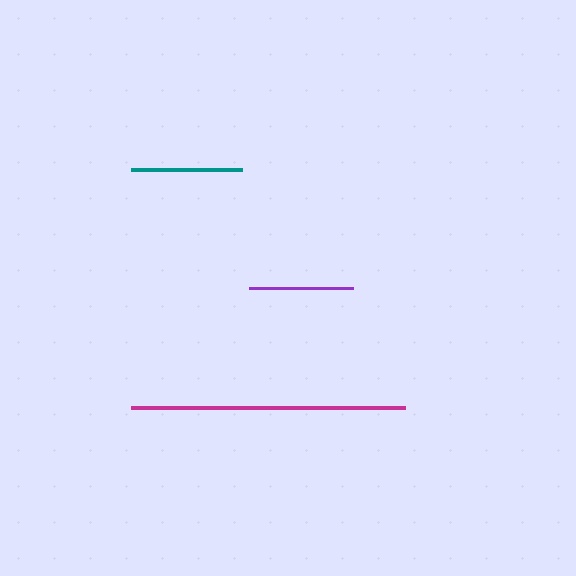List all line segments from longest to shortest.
From longest to shortest: magenta, teal, purple.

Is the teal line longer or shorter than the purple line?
The teal line is longer than the purple line.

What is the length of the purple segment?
The purple segment is approximately 104 pixels long.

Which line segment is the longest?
The magenta line is the longest at approximately 273 pixels.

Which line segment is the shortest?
The purple line is the shortest at approximately 104 pixels.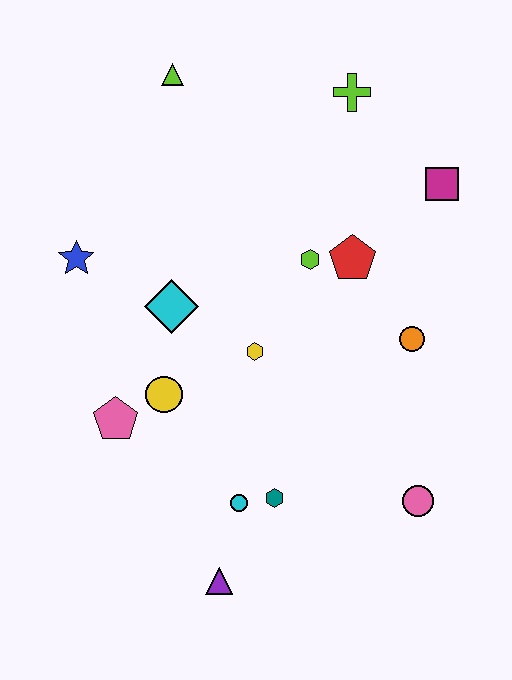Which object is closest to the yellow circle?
The pink pentagon is closest to the yellow circle.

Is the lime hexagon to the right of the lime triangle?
Yes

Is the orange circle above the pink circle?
Yes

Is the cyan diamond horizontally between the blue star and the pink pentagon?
No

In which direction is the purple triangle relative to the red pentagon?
The purple triangle is below the red pentagon.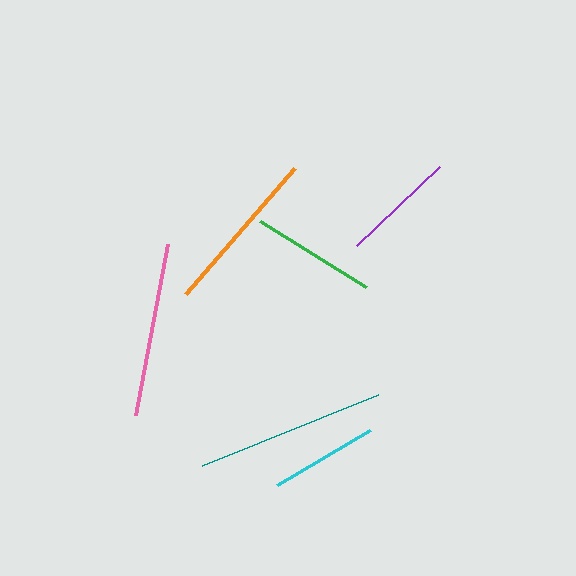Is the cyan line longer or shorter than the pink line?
The pink line is longer than the cyan line.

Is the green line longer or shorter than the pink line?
The pink line is longer than the green line.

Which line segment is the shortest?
The cyan line is the shortest at approximately 109 pixels.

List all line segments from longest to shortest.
From longest to shortest: teal, pink, orange, green, purple, cyan.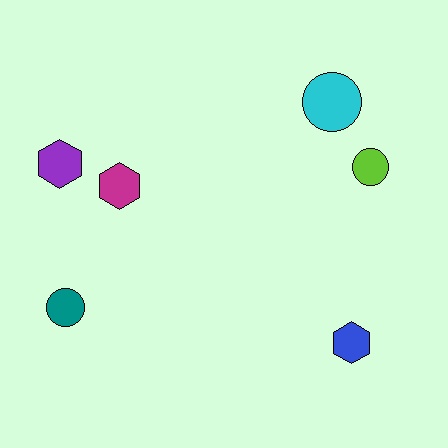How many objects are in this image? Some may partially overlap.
There are 6 objects.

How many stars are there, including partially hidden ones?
There are no stars.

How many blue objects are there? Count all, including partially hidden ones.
There is 1 blue object.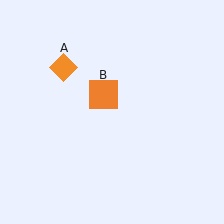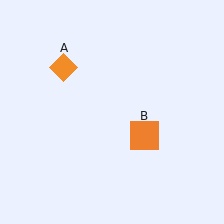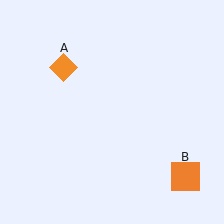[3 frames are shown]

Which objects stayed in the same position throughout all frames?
Orange diamond (object A) remained stationary.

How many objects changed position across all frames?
1 object changed position: orange square (object B).